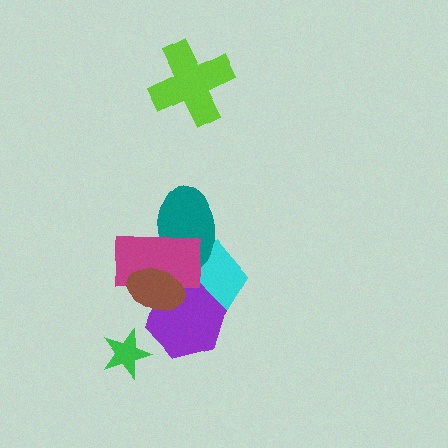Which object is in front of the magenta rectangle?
The brown ellipse is in front of the magenta rectangle.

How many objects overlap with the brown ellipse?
3 objects overlap with the brown ellipse.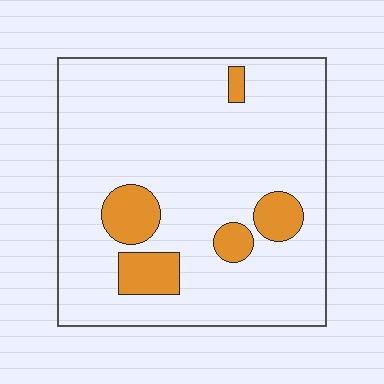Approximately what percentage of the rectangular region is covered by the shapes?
Approximately 15%.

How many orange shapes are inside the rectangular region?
5.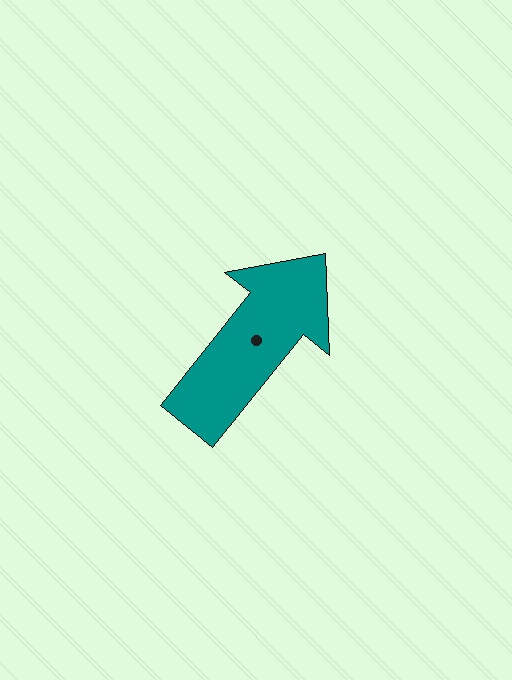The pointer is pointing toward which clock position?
Roughly 1 o'clock.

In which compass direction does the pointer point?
Northeast.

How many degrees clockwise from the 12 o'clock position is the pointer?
Approximately 39 degrees.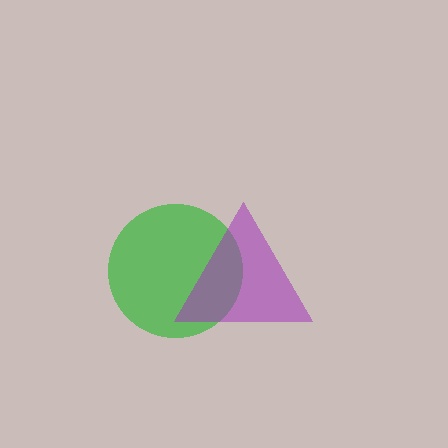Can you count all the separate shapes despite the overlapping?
Yes, there are 2 separate shapes.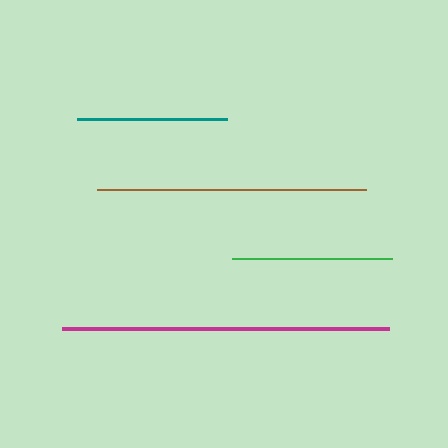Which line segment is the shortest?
The teal line is the shortest at approximately 150 pixels.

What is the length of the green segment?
The green segment is approximately 159 pixels long.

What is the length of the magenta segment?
The magenta segment is approximately 326 pixels long.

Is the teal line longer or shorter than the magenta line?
The magenta line is longer than the teal line.